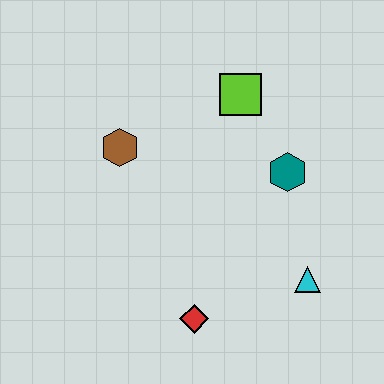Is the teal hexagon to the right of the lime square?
Yes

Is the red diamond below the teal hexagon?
Yes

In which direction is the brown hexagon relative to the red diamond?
The brown hexagon is above the red diamond.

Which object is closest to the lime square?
The teal hexagon is closest to the lime square.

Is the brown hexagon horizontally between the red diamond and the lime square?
No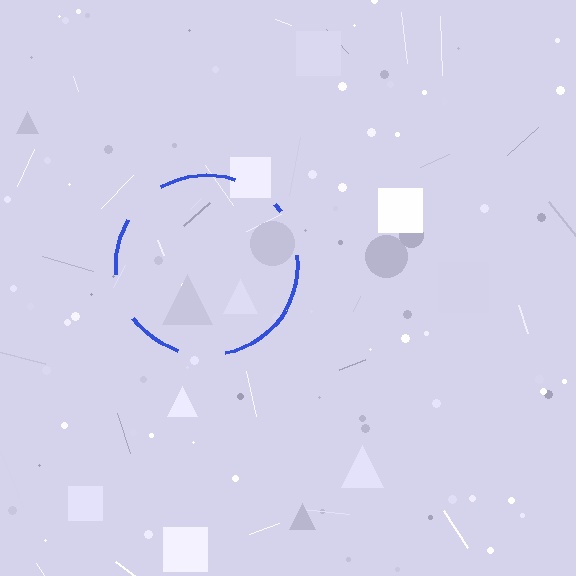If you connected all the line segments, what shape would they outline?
They would outline a circle.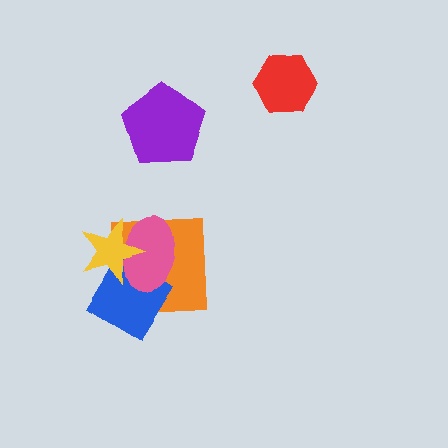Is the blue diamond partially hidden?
Yes, it is partially covered by another shape.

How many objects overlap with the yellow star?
3 objects overlap with the yellow star.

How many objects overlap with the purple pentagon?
0 objects overlap with the purple pentagon.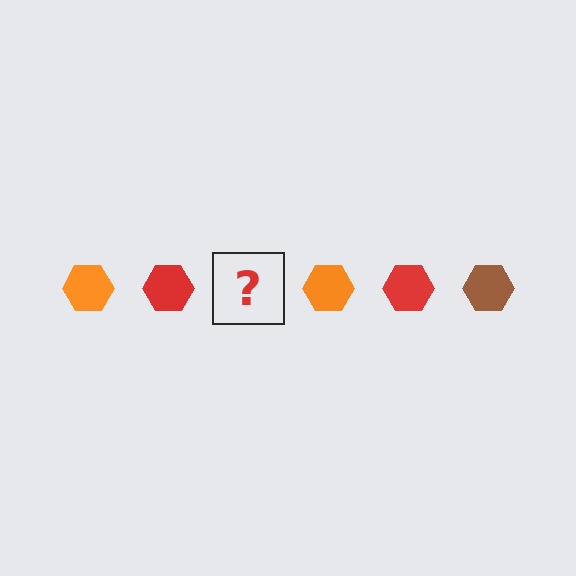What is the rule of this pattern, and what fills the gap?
The rule is that the pattern cycles through orange, red, brown hexagons. The gap should be filled with a brown hexagon.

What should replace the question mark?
The question mark should be replaced with a brown hexagon.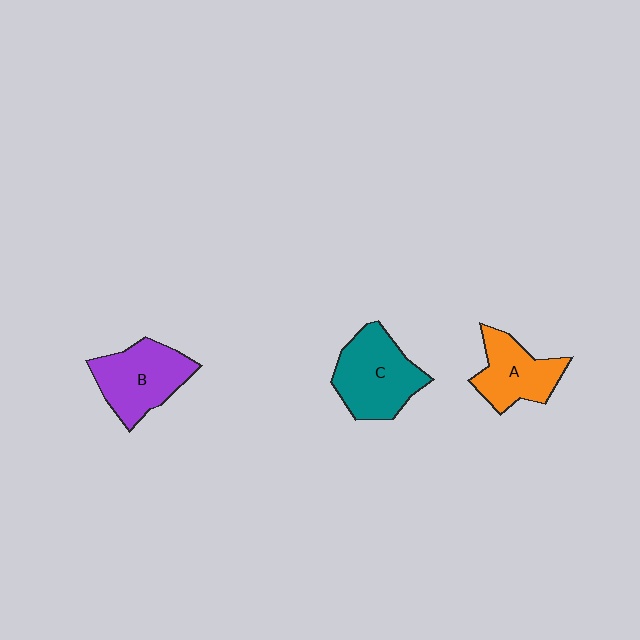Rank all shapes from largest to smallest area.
From largest to smallest: C (teal), B (purple), A (orange).